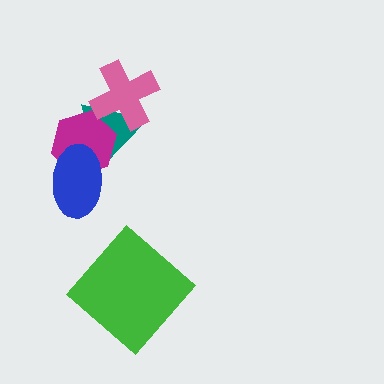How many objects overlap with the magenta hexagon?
2 objects overlap with the magenta hexagon.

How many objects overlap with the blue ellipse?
2 objects overlap with the blue ellipse.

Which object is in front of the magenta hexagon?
The blue ellipse is in front of the magenta hexagon.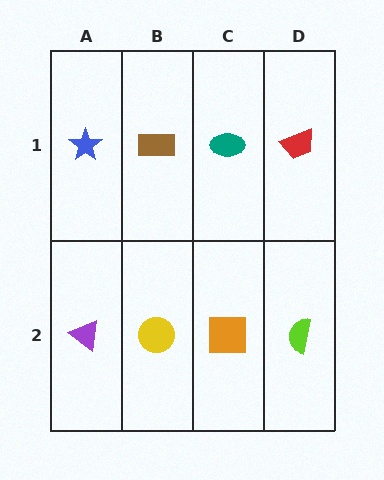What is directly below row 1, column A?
A purple triangle.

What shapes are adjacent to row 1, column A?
A purple triangle (row 2, column A), a brown rectangle (row 1, column B).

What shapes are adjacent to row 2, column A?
A blue star (row 1, column A), a yellow circle (row 2, column B).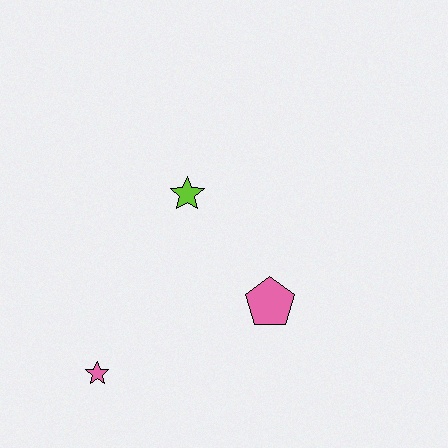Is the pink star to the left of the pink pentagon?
Yes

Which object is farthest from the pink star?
The lime star is farthest from the pink star.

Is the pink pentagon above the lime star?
No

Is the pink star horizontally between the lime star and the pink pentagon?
No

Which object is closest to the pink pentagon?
The lime star is closest to the pink pentagon.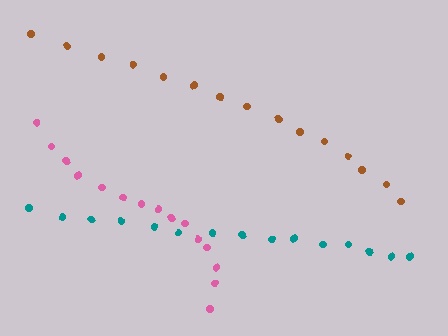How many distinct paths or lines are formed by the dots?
There are 3 distinct paths.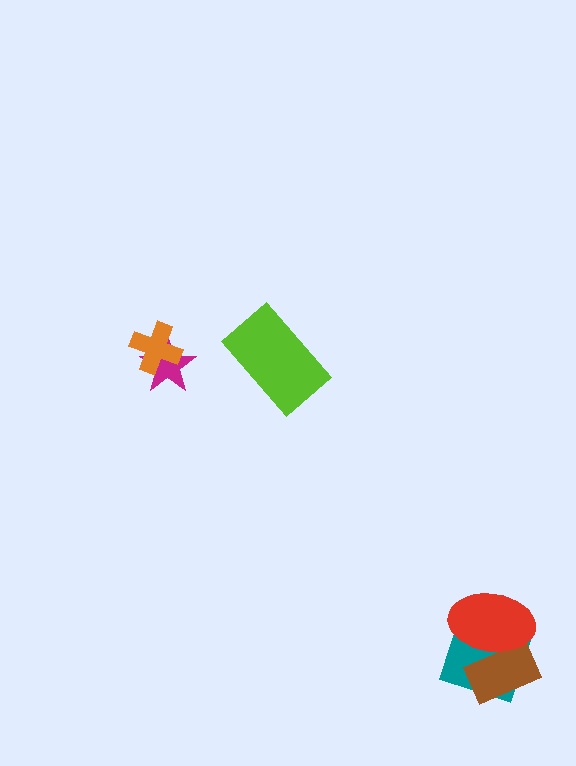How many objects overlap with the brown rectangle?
2 objects overlap with the brown rectangle.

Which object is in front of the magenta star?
The orange cross is in front of the magenta star.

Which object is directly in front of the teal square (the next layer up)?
The brown rectangle is directly in front of the teal square.